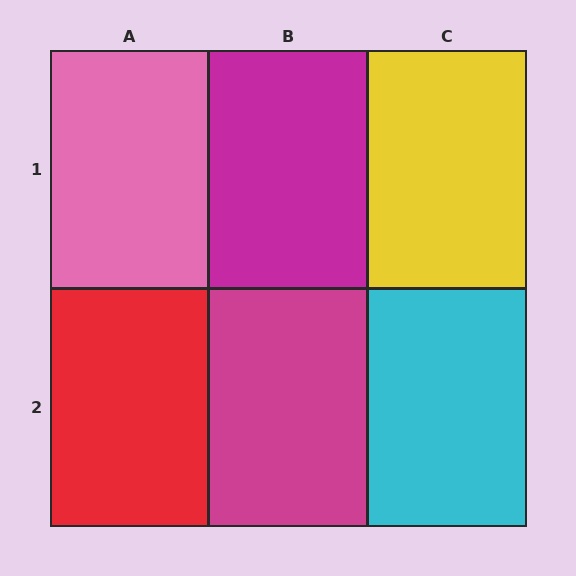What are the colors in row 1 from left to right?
Pink, magenta, yellow.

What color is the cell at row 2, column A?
Red.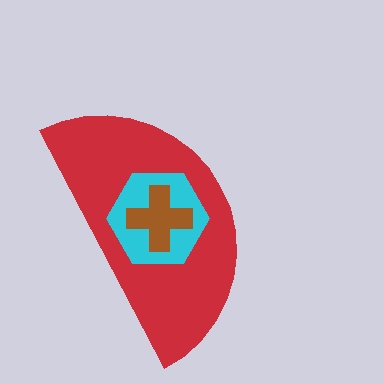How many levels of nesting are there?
3.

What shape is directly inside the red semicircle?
The cyan hexagon.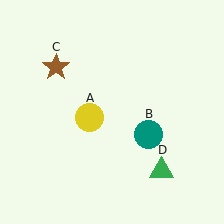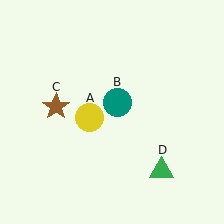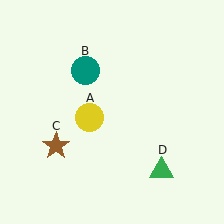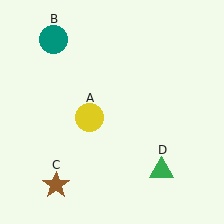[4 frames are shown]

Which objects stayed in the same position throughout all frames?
Yellow circle (object A) and green triangle (object D) remained stationary.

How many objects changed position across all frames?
2 objects changed position: teal circle (object B), brown star (object C).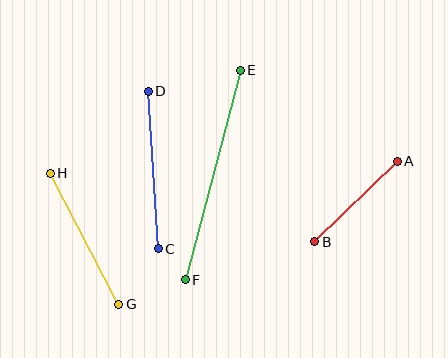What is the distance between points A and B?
The distance is approximately 115 pixels.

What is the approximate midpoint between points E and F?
The midpoint is at approximately (213, 175) pixels.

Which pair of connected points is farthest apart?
Points E and F are farthest apart.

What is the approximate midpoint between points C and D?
The midpoint is at approximately (153, 170) pixels.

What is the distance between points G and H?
The distance is approximately 148 pixels.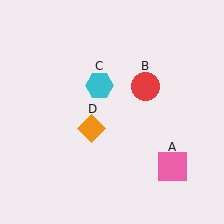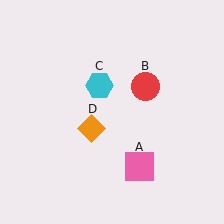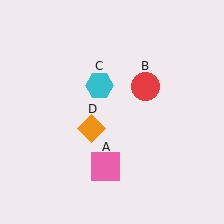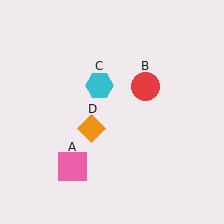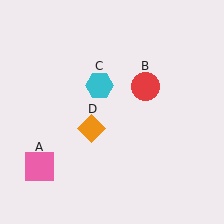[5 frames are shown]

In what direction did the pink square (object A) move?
The pink square (object A) moved left.